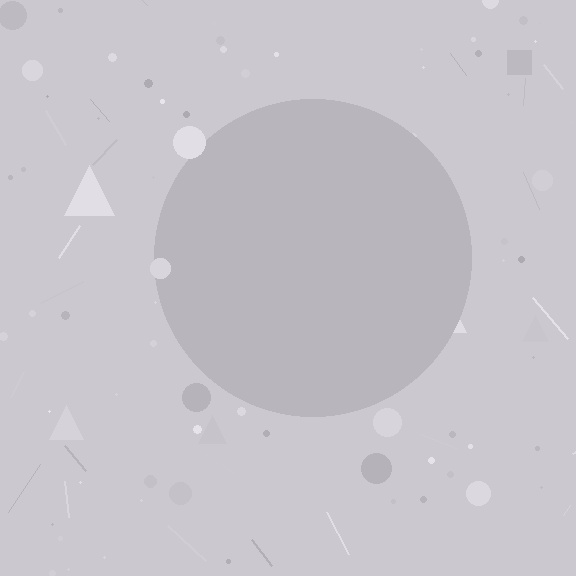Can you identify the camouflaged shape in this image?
The camouflaged shape is a circle.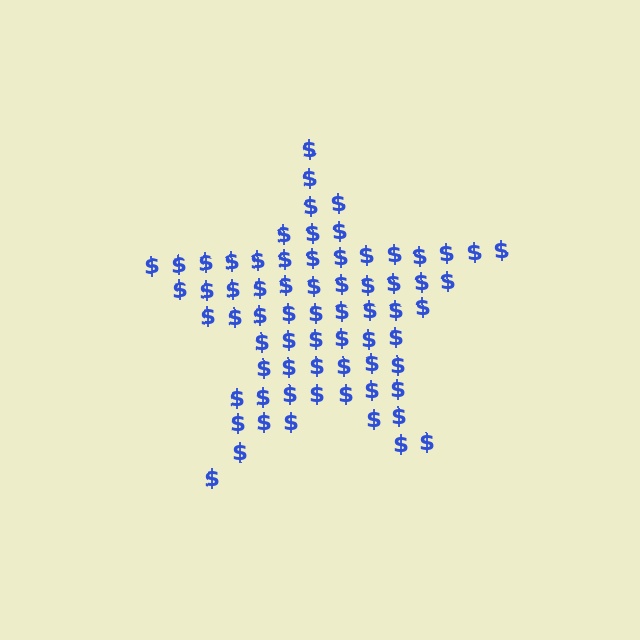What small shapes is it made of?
It is made of small dollar signs.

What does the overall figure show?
The overall figure shows a star.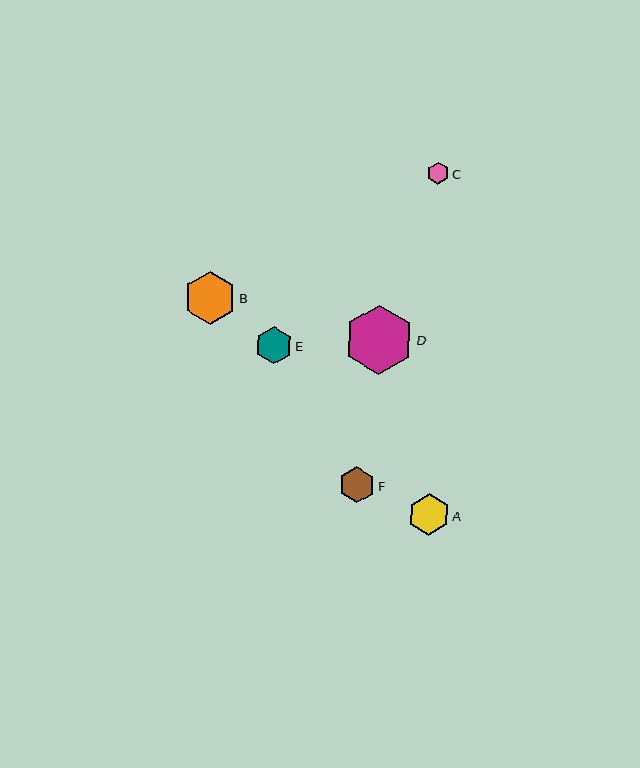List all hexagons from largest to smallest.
From largest to smallest: D, B, A, E, F, C.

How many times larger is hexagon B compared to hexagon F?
Hexagon B is approximately 1.5 times the size of hexagon F.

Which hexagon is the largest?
Hexagon D is the largest with a size of approximately 69 pixels.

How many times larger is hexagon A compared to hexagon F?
Hexagon A is approximately 1.2 times the size of hexagon F.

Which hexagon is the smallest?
Hexagon C is the smallest with a size of approximately 22 pixels.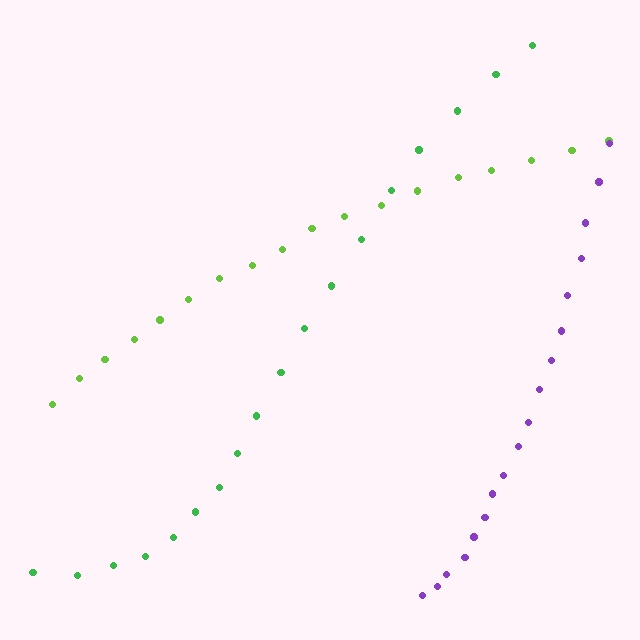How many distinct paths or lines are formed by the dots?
There are 3 distinct paths.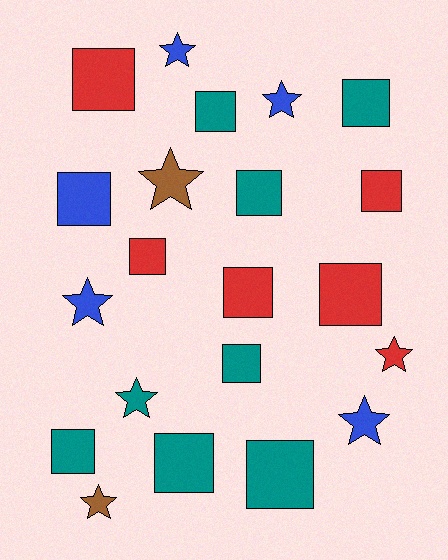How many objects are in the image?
There are 21 objects.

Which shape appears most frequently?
Square, with 13 objects.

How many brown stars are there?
There are 2 brown stars.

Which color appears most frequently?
Teal, with 8 objects.